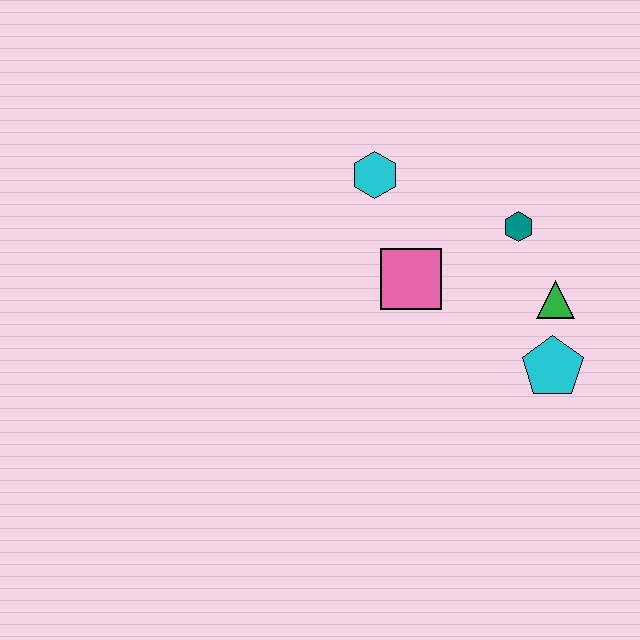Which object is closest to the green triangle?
The cyan pentagon is closest to the green triangle.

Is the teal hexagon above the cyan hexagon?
No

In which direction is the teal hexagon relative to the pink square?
The teal hexagon is to the right of the pink square.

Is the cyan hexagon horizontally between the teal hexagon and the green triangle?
No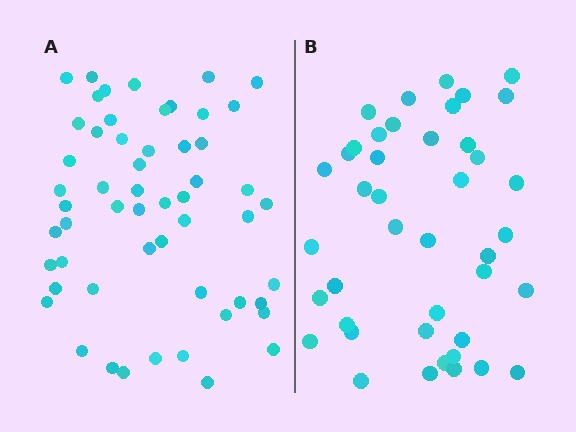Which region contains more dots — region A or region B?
Region A (the left region) has more dots.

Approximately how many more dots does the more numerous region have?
Region A has approximately 15 more dots than region B.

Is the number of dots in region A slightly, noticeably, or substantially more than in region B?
Region A has noticeably more, but not dramatically so. The ratio is roughly 1.3 to 1.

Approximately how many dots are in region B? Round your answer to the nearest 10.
About 40 dots. (The exact count is 42, which rounds to 40.)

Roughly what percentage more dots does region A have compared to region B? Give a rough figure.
About 30% more.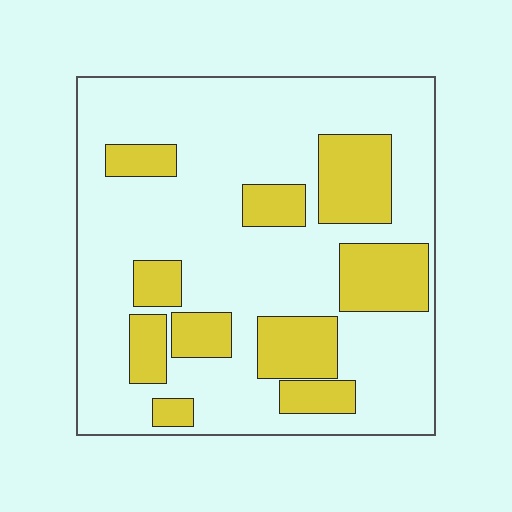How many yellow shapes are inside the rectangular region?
10.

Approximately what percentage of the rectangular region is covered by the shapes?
Approximately 25%.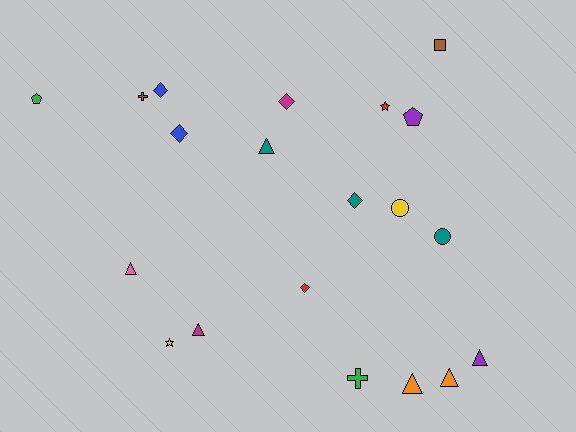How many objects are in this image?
There are 20 objects.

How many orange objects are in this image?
There are 2 orange objects.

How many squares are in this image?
There is 1 square.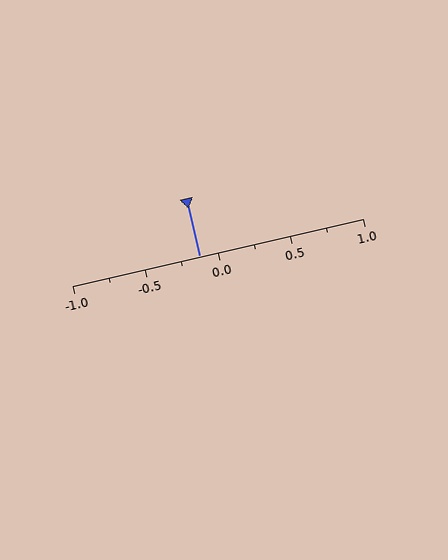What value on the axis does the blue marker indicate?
The marker indicates approximately -0.12.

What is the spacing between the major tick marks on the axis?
The major ticks are spaced 0.5 apart.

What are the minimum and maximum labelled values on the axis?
The axis runs from -1.0 to 1.0.